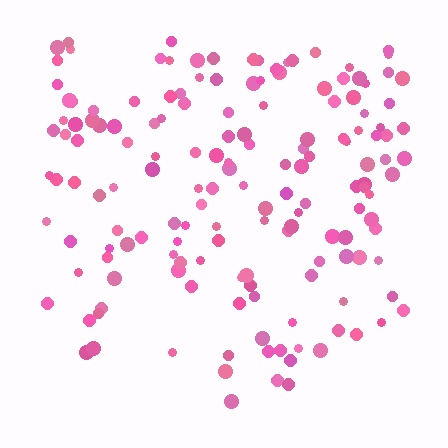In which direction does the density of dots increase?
From bottom to top, with the top side densest.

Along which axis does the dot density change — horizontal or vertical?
Vertical.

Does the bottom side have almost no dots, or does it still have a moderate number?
Still a moderate number, just noticeably fewer than the top.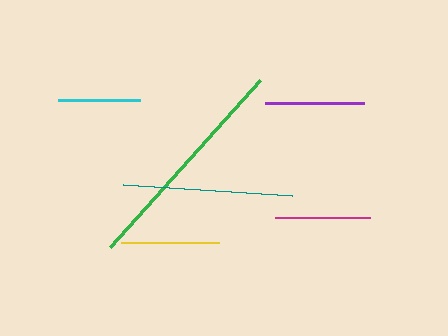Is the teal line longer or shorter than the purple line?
The teal line is longer than the purple line.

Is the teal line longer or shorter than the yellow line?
The teal line is longer than the yellow line.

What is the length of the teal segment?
The teal segment is approximately 170 pixels long.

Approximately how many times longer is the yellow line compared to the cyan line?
The yellow line is approximately 1.2 times the length of the cyan line.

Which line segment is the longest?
The green line is the longest at approximately 224 pixels.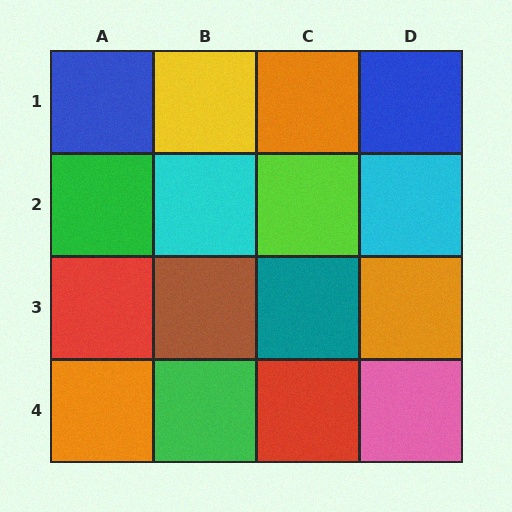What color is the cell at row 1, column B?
Yellow.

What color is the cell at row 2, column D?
Cyan.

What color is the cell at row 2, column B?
Cyan.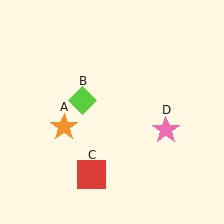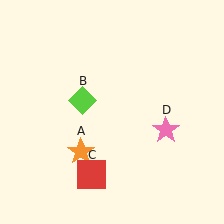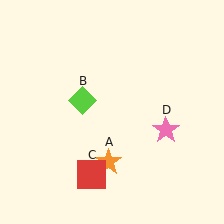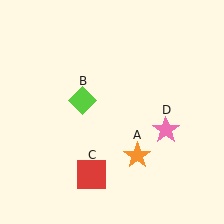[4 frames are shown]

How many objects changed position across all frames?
1 object changed position: orange star (object A).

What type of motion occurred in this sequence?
The orange star (object A) rotated counterclockwise around the center of the scene.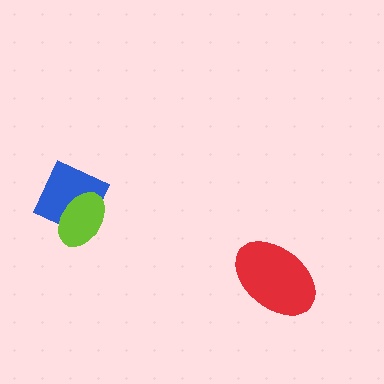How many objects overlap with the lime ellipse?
1 object overlaps with the lime ellipse.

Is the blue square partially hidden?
Yes, it is partially covered by another shape.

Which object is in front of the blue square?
The lime ellipse is in front of the blue square.